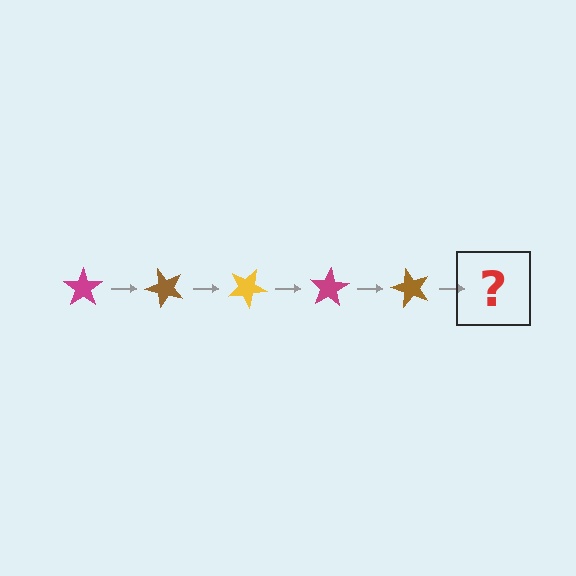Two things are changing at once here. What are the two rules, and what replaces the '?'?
The two rules are that it rotates 50 degrees each step and the color cycles through magenta, brown, and yellow. The '?' should be a yellow star, rotated 250 degrees from the start.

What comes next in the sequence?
The next element should be a yellow star, rotated 250 degrees from the start.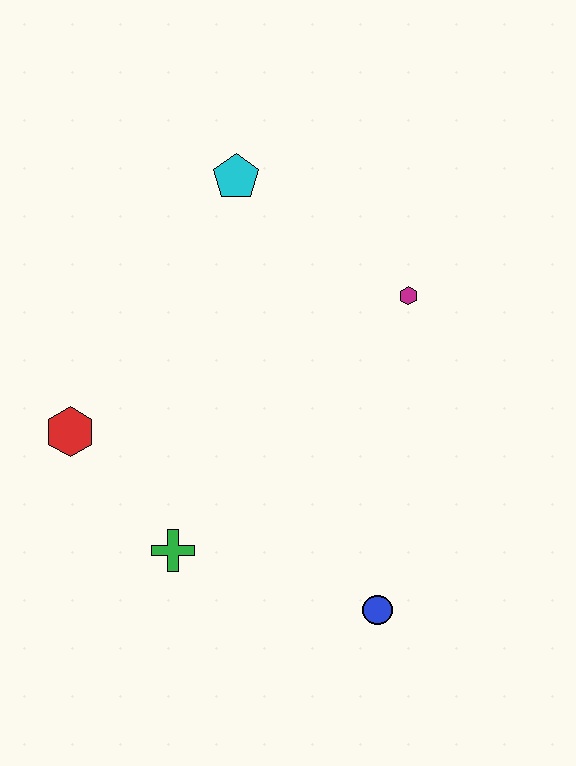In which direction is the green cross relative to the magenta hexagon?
The green cross is below the magenta hexagon.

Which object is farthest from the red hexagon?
The magenta hexagon is farthest from the red hexagon.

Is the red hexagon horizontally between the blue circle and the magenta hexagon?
No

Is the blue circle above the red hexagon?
No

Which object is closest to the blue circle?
The green cross is closest to the blue circle.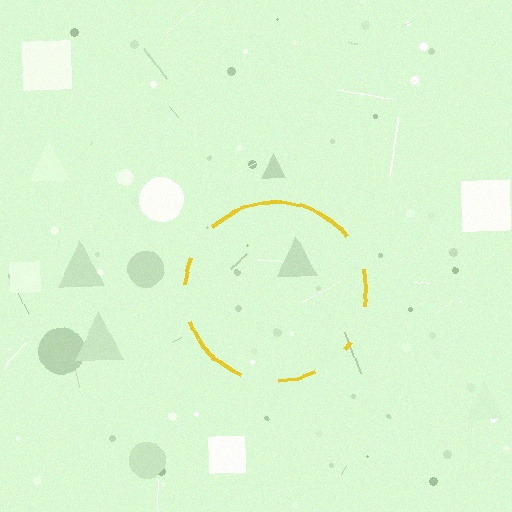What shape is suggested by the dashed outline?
The dashed outline suggests a circle.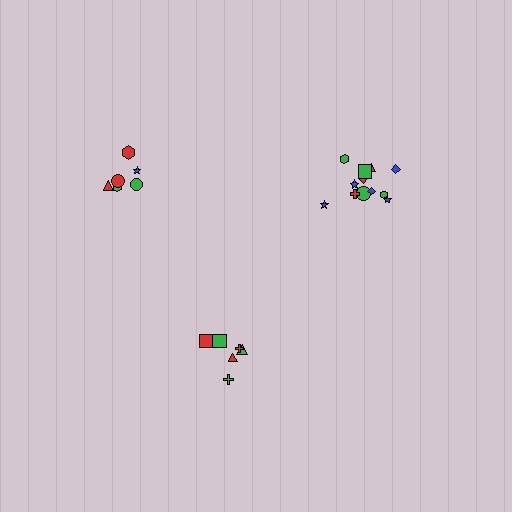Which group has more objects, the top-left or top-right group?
The top-right group.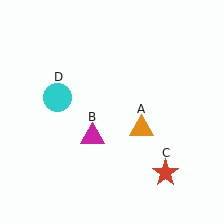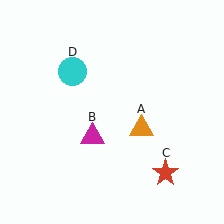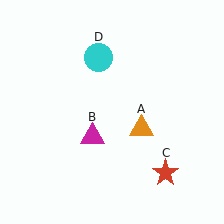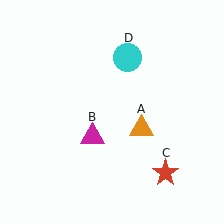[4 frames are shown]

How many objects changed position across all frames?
1 object changed position: cyan circle (object D).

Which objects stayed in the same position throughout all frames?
Orange triangle (object A) and magenta triangle (object B) and red star (object C) remained stationary.